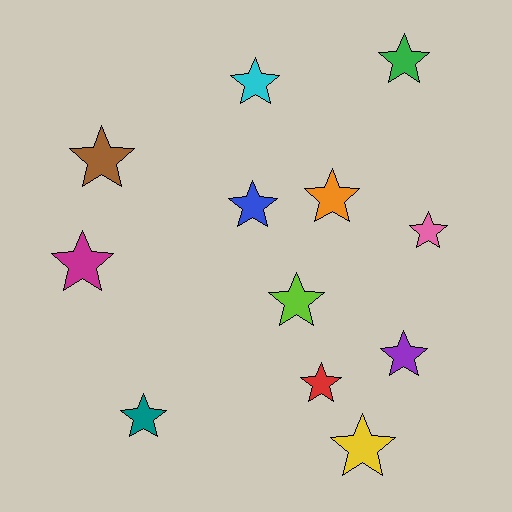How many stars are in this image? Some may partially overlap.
There are 12 stars.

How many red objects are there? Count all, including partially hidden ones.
There is 1 red object.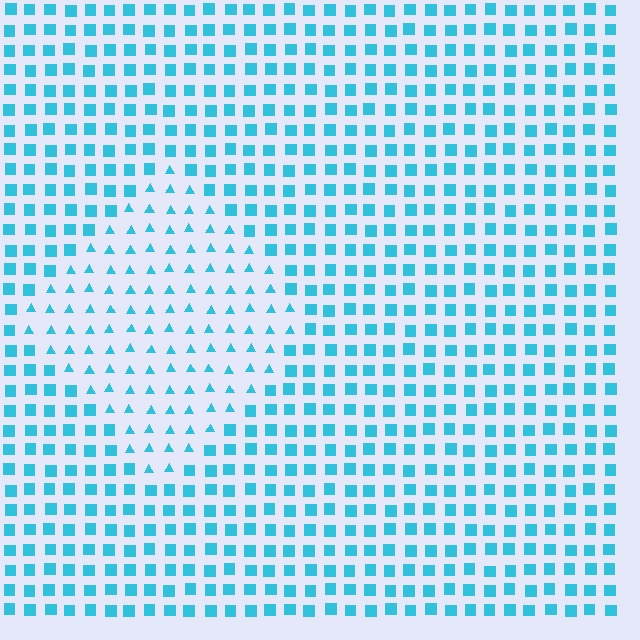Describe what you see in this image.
The image is filled with small cyan elements arranged in a uniform grid. A diamond-shaped region contains triangles, while the surrounding area contains squares. The boundary is defined purely by the change in element shape.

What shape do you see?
I see a diamond.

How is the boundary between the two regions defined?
The boundary is defined by a change in element shape: triangles inside vs. squares outside. All elements share the same color and spacing.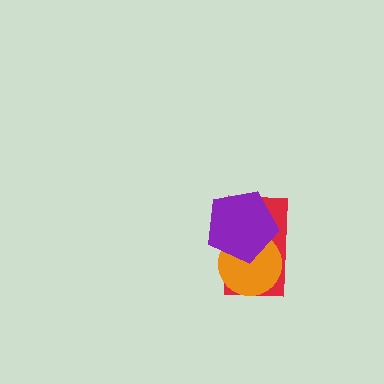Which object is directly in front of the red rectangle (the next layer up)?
The orange circle is directly in front of the red rectangle.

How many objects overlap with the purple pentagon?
2 objects overlap with the purple pentagon.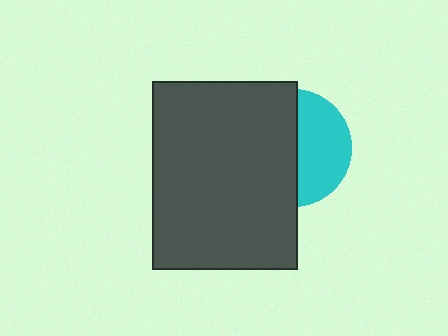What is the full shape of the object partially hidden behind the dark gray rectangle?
The partially hidden object is a cyan circle.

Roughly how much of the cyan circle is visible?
About half of it is visible (roughly 45%).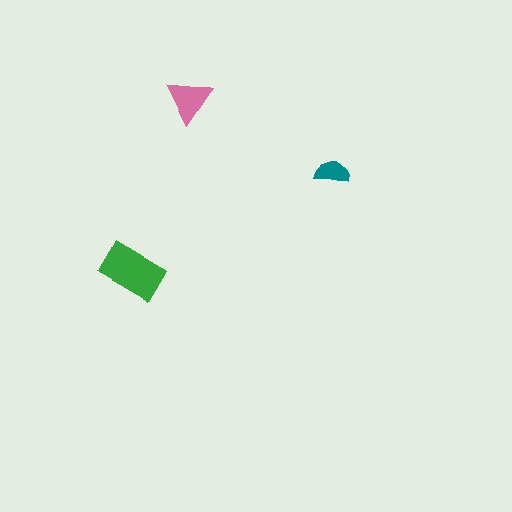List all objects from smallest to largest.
The teal semicircle, the pink triangle, the green rectangle.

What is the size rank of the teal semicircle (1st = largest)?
3rd.